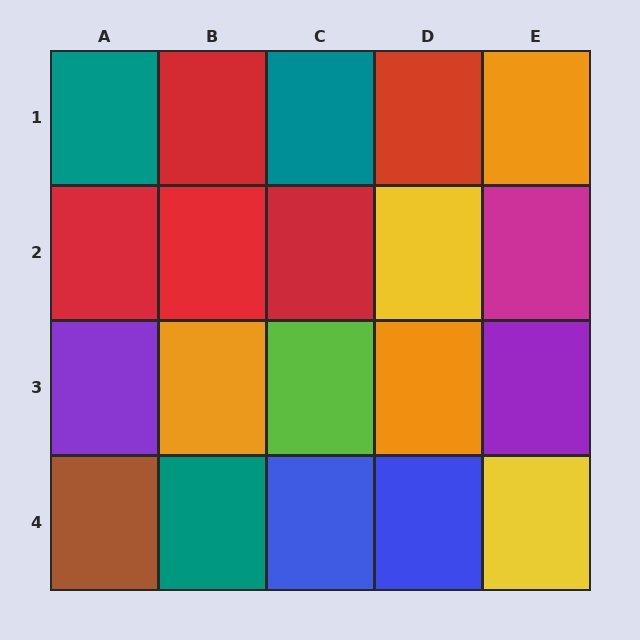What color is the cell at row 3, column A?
Purple.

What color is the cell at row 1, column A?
Teal.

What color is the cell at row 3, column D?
Orange.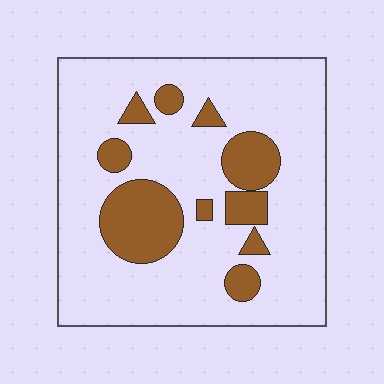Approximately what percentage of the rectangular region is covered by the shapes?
Approximately 20%.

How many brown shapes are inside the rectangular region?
10.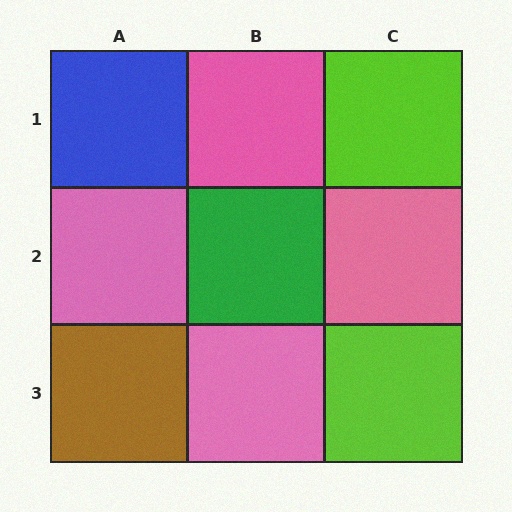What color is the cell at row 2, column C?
Pink.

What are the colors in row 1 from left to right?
Blue, pink, lime.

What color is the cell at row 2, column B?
Green.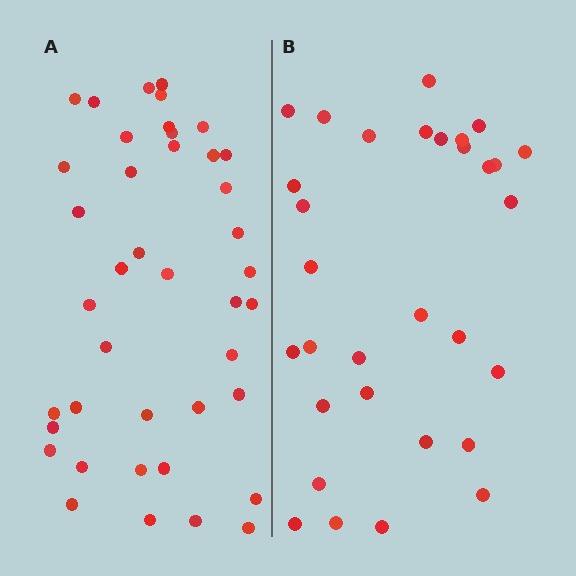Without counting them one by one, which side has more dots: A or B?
Region A (the left region) has more dots.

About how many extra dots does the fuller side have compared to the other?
Region A has roughly 10 or so more dots than region B.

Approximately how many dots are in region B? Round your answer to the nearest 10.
About 30 dots. (The exact count is 31, which rounds to 30.)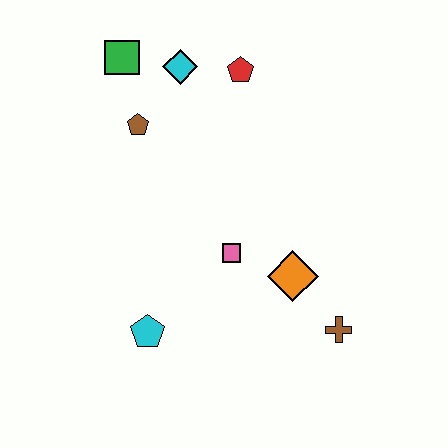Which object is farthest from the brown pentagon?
The brown cross is farthest from the brown pentagon.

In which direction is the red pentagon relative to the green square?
The red pentagon is to the right of the green square.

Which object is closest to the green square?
The cyan diamond is closest to the green square.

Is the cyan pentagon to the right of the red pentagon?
No